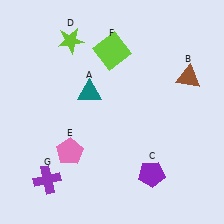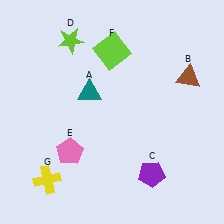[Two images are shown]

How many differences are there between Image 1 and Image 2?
There is 1 difference between the two images.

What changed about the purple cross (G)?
In Image 1, G is purple. In Image 2, it changed to yellow.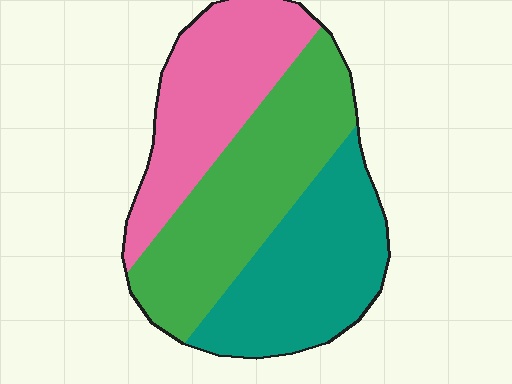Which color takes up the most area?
Green, at roughly 40%.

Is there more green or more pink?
Green.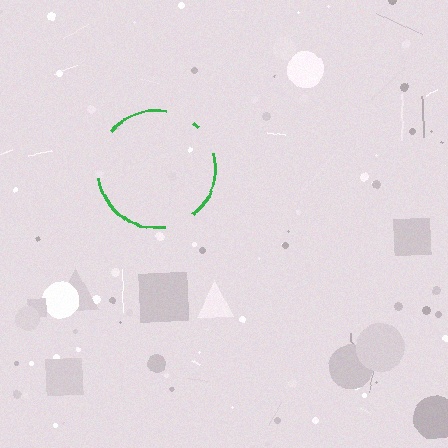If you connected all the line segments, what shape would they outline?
They would outline a circle.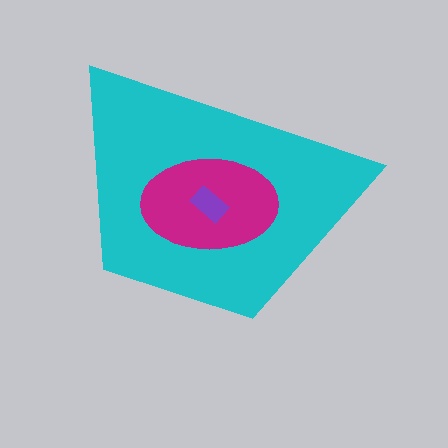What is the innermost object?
The purple rectangle.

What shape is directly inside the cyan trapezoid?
The magenta ellipse.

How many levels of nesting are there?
3.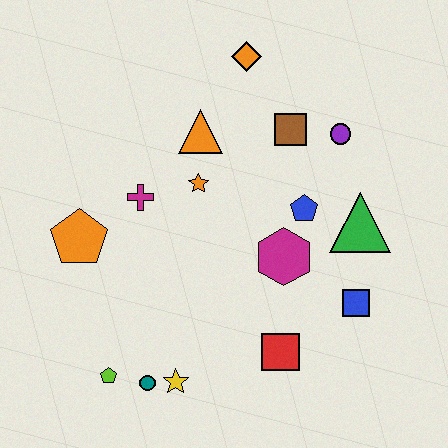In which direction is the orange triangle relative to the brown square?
The orange triangle is to the left of the brown square.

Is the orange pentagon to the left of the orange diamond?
Yes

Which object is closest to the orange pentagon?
The magenta cross is closest to the orange pentagon.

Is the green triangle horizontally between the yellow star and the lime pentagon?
No